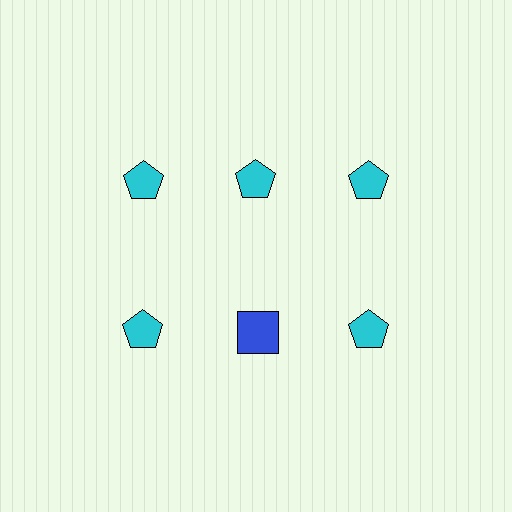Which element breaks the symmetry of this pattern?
The blue square in the second row, second from left column breaks the symmetry. All other shapes are cyan pentagons.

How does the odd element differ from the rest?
It differs in both color (blue instead of cyan) and shape (square instead of pentagon).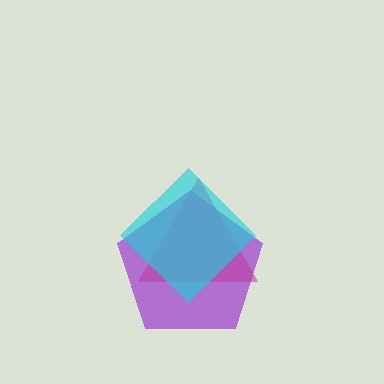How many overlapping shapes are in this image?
There are 3 overlapping shapes in the image.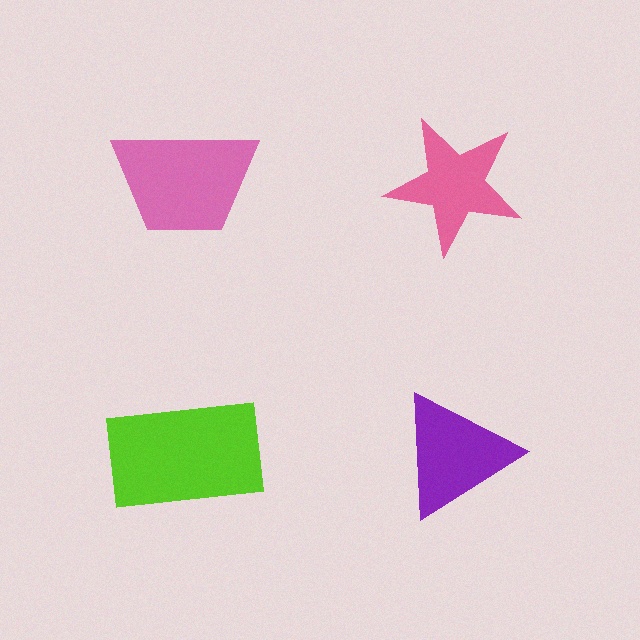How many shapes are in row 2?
2 shapes.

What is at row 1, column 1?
A pink trapezoid.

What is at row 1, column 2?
A pink star.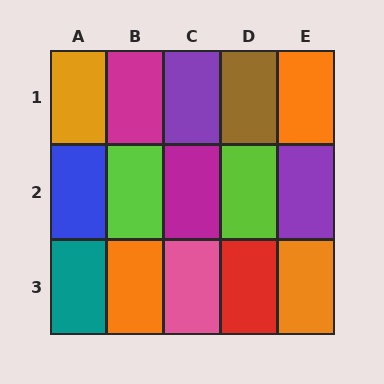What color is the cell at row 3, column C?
Pink.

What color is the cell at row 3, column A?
Teal.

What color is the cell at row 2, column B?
Lime.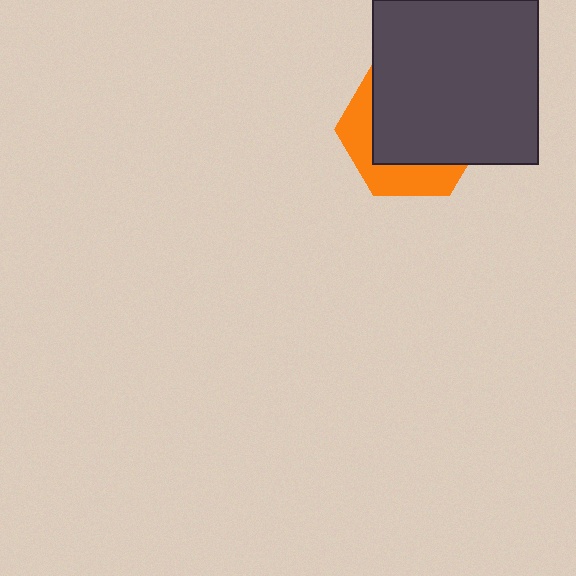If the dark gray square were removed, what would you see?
You would see the complete orange hexagon.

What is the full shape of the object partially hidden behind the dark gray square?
The partially hidden object is an orange hexagon.